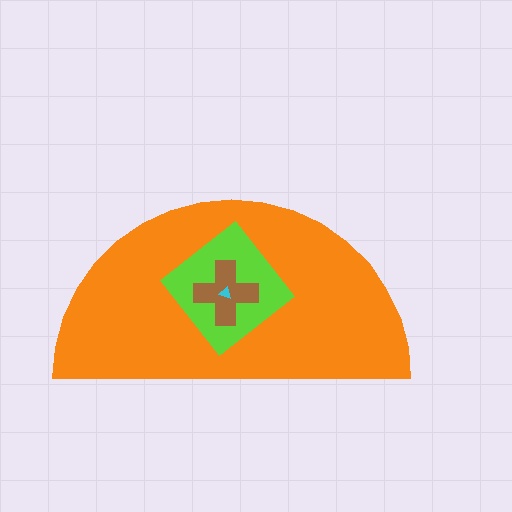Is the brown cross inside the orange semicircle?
Yes.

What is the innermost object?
The cyan triangle.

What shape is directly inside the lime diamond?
The brown cross.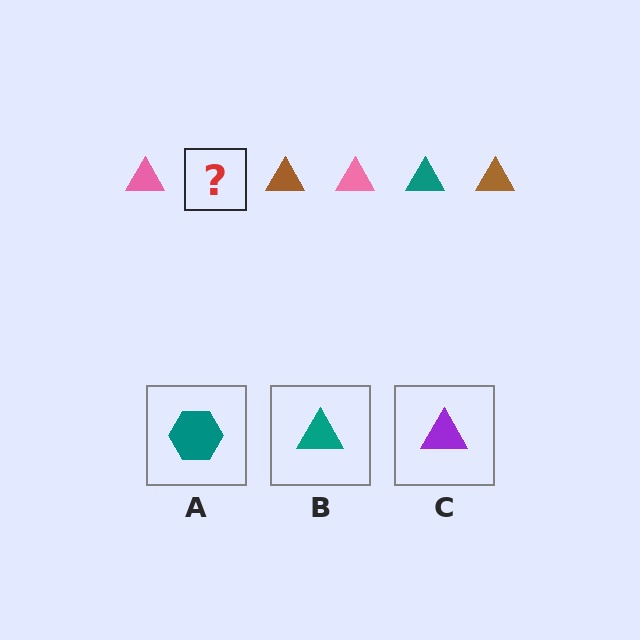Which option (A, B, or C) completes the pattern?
B.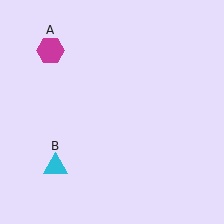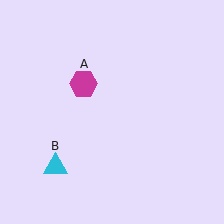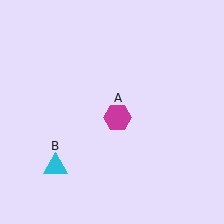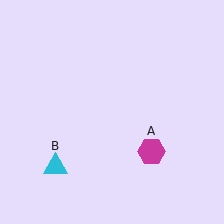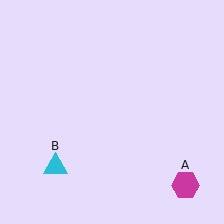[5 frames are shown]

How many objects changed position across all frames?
1 object changed position: magenta hexagon (object A).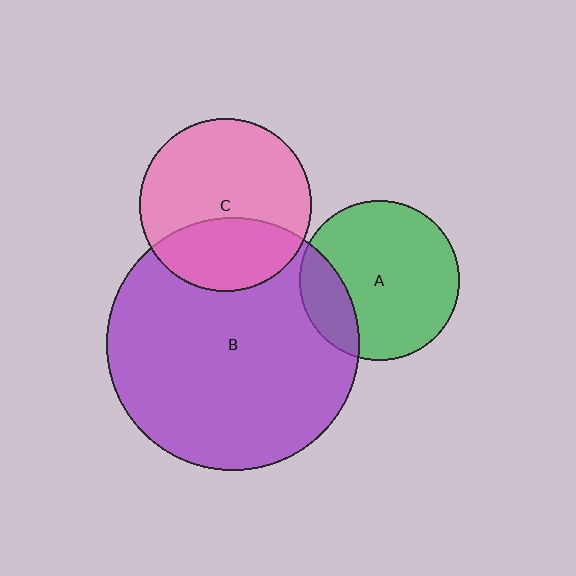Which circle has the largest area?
Circle B (purple).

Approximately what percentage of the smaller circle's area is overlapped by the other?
Approximately 35%.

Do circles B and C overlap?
Yes.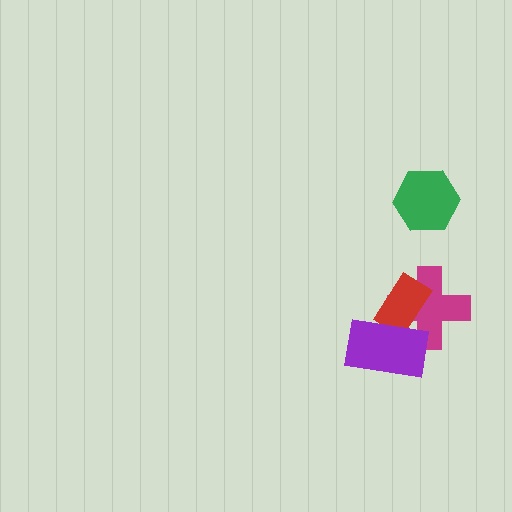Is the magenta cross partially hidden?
Yes, it is partially covered by another shape.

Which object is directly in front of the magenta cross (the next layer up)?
The red rectangle is directly in front of the magenta cross.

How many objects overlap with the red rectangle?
2 objects overlap with the red rectangle.